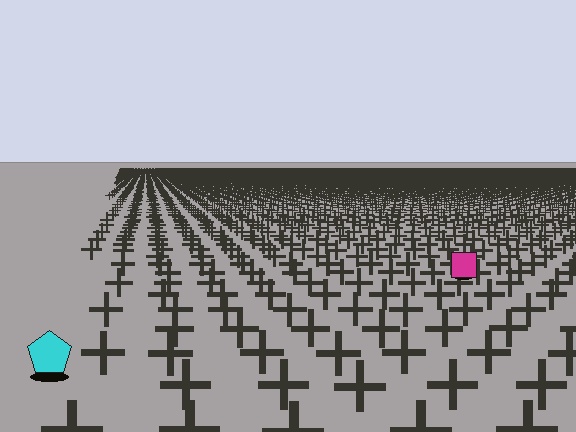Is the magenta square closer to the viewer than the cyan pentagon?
No. The cyan pentagon is closer — you can tell from the texture gradient: the ground texture is coarser near it.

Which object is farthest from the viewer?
The magenta square is farthest from the viewer. It appears smaller and the ground texture around it is denser.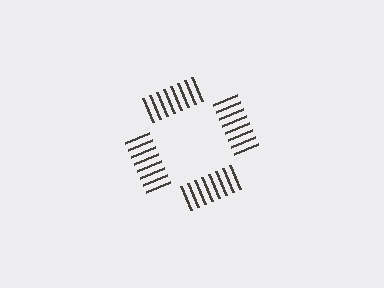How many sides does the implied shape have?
4 sides — the line-ends trace a square.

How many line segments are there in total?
32 — 8 along each of the 4 edges.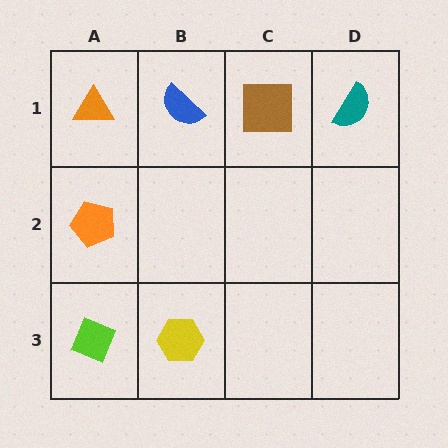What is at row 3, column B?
A yellow hexagon.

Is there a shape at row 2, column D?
No, that cell is empty.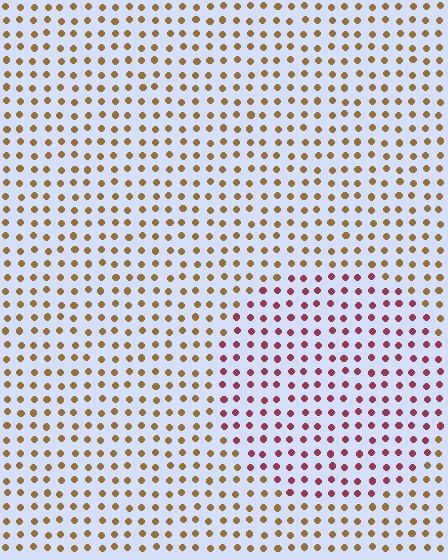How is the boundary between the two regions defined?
The boundary is defined purely by a slight shift in hue (about 53 degrees). Spacing, size, and orientation are identical on both sides.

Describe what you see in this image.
The image is filled with small brown elements in a uniform arrangement. A circle-shaped region is visible where the elements are tinted to a slightly different hue, forming a subtle color boundary.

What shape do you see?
I see a circle.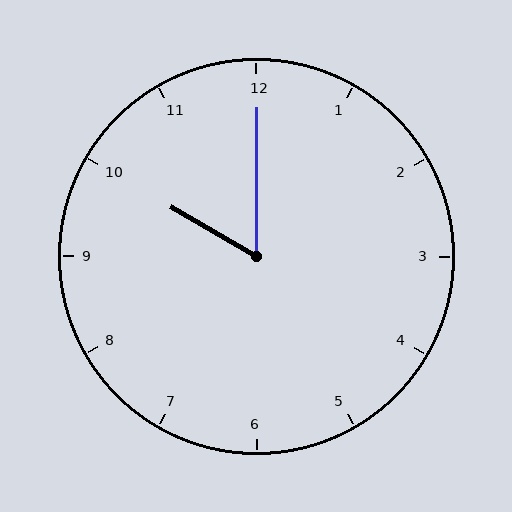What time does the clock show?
10:00.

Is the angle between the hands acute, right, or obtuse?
It is acute.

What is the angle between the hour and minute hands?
Approximately 60 degrees.